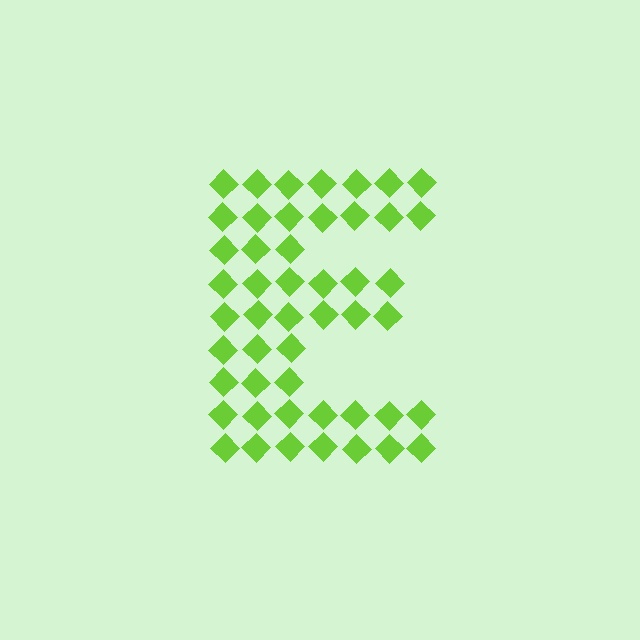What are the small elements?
The small elements are diamonds.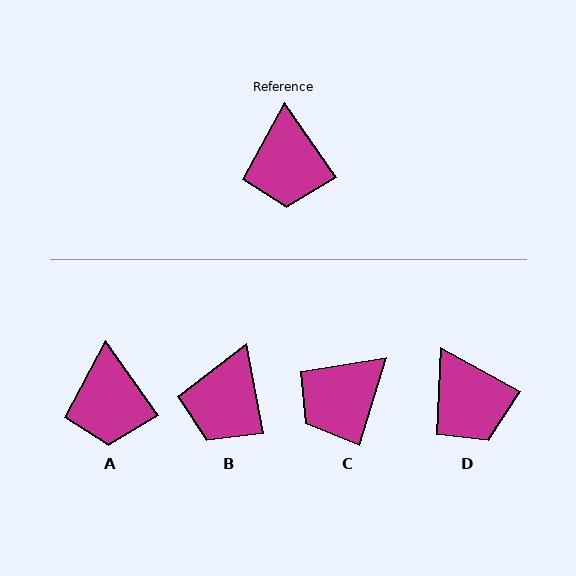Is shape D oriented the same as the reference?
No, it is off by about 26 degrees.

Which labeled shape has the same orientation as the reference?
A.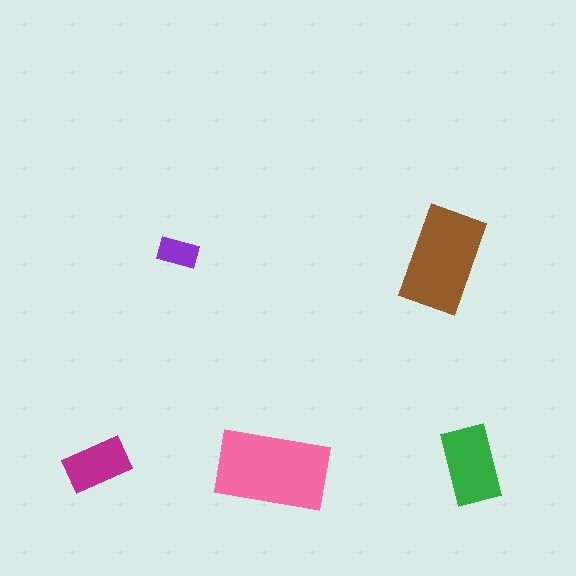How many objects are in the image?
There are 5 objects in the image.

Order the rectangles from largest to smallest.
the pink one, the brown one, the green one, the magenta one, the purple one.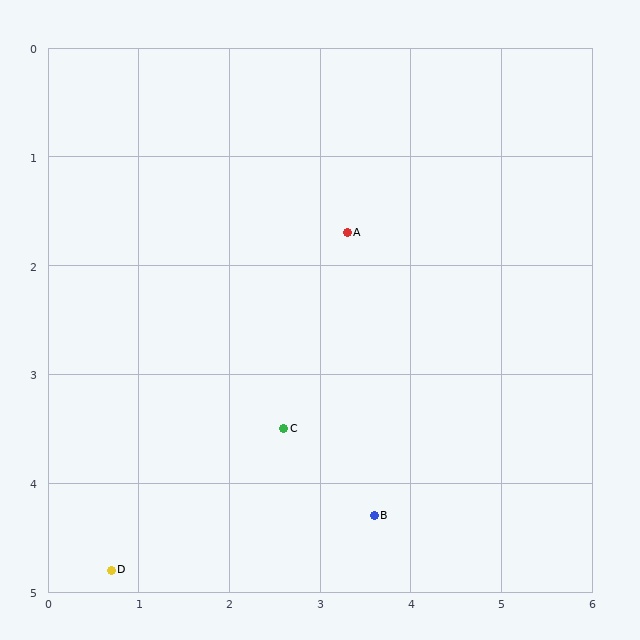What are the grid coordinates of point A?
Point A is at approximately (3.3, 1.7).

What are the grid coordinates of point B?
Point B is at approximately (3.6, 4.3).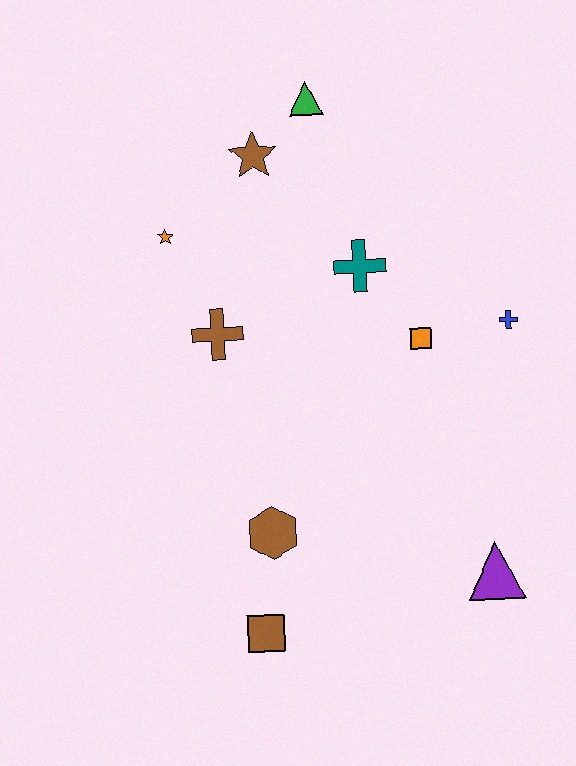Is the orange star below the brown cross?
No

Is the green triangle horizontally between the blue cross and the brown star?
Yes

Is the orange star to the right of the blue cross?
No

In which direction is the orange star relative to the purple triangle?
The orange star is above the purple triangle.